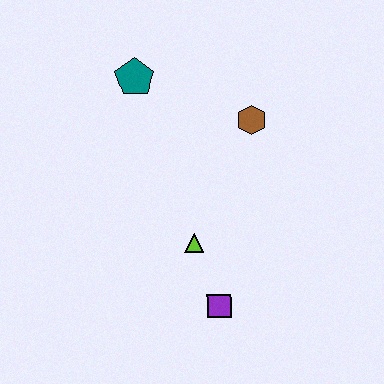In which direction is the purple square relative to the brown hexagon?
The purple square is below the brown hexagon.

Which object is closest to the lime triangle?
The purple square is closest to the lime triangle.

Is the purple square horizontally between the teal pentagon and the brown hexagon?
Yes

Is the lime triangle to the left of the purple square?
Yes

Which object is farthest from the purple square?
The teal pentagon is farthest from the purple square.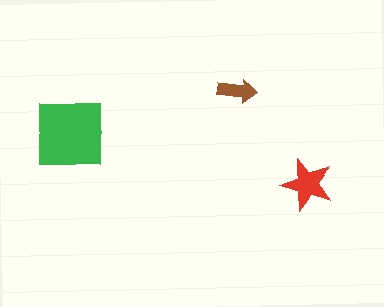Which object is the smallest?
The brown arrow.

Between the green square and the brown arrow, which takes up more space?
The green square.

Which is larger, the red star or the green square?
The green square.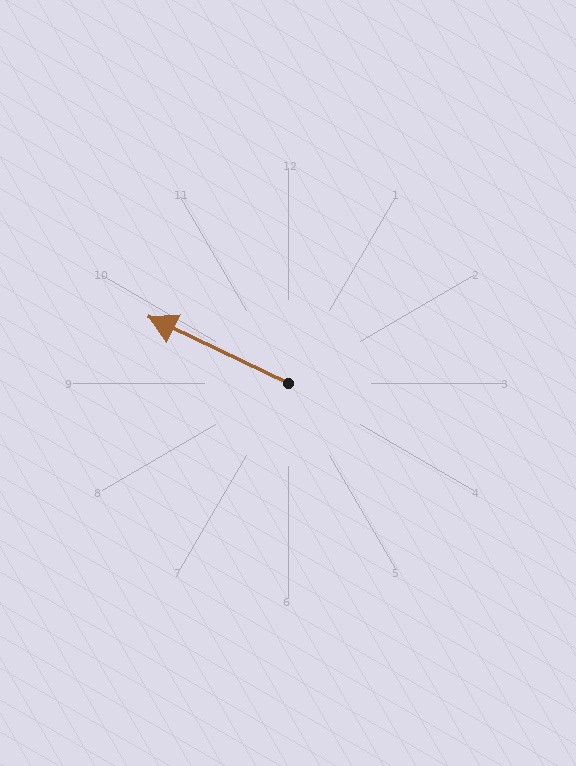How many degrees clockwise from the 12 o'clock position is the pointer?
Approximately 295 degrees.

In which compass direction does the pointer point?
Northwest.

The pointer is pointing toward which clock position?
Roughly 10 o'clock.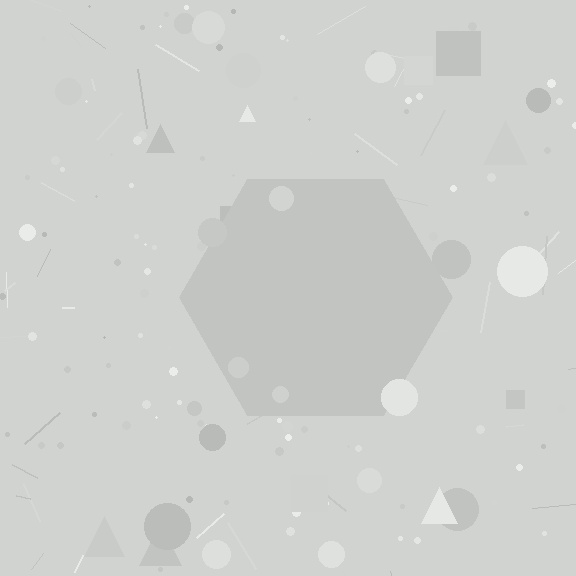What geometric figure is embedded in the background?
A hexagon is embedded in the background.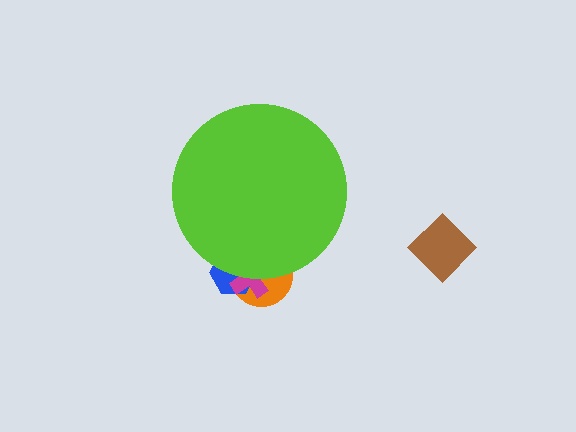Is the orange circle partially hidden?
Yes, the orange circle is partially hidden behind the lime circle.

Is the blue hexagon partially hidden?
Yes, the blue hexagon is partially hidden behind the lime circle.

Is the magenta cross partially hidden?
Yes, the magenta cross is partially hidden behind the lime circle.